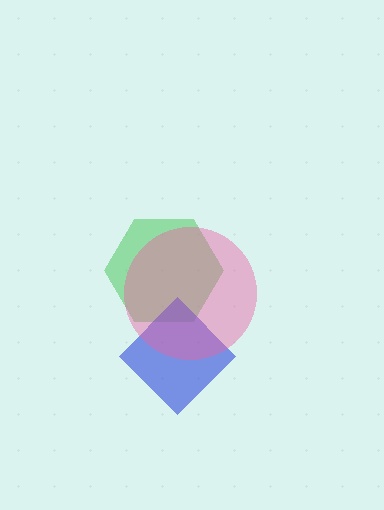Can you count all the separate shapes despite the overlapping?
Yes, there are 3 separate shapes.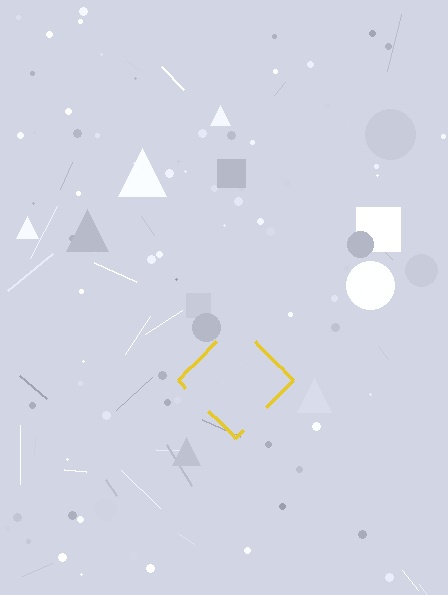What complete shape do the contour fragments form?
The contour fragments form a diamond.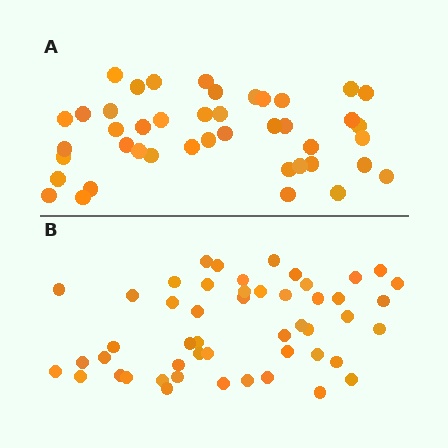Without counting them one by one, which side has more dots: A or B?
Region B (the bottom region) has more dots.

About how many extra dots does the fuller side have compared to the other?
Region B has roughly 8 or so more dots than region A.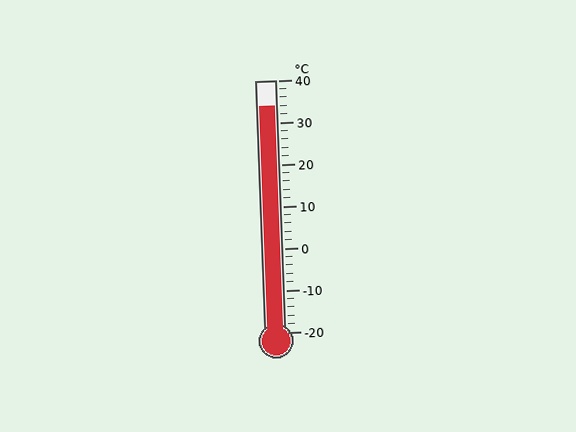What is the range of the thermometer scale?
The thermometer scale ranges from -20°C to 40°C.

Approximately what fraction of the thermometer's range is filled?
The thermometer is filled to approximately 90% of its range.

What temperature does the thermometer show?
The thermometer shows approximately 34°C.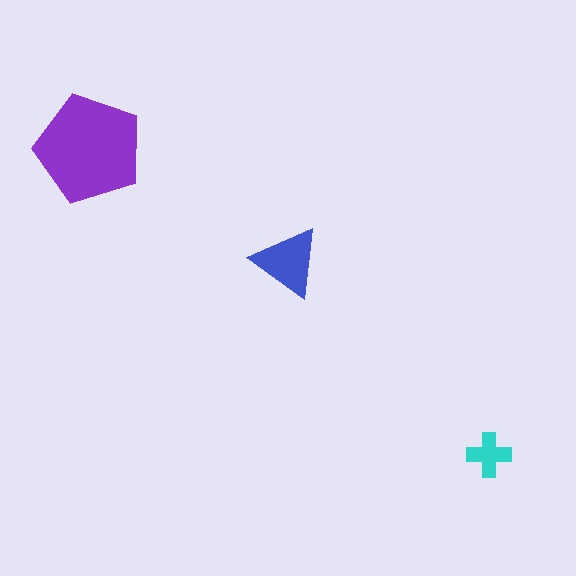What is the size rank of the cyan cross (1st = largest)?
3rd.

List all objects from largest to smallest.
The purple pentagon, the blue triangle, the cyan cross.